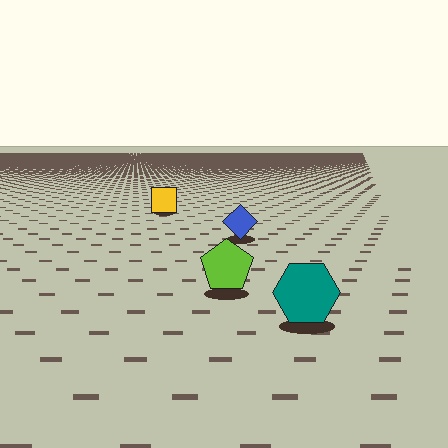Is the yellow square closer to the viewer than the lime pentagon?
No. The lime pentagon is closer — you can tell from the texture gradient: the ground texture is coarser near it.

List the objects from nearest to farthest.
From nearest to farthest: the teal hexagon, the lime pentagon, the blue diamond, the yellow square.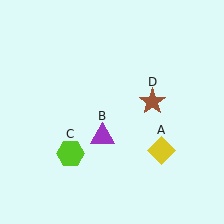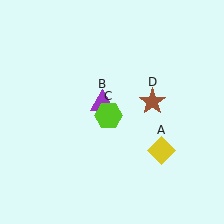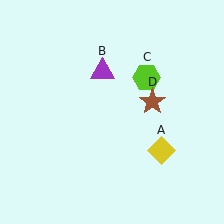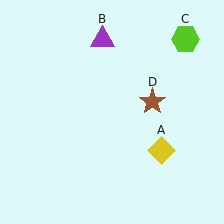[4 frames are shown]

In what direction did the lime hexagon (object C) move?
The lime hexagon (object C) moved up and to the right.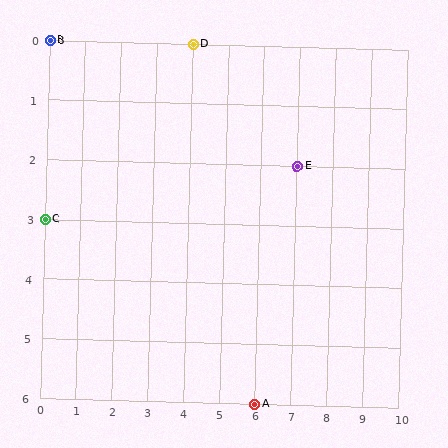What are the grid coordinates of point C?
Point C is at grid coordinates (0, 3).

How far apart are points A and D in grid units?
Points A and D are 2 columns and 6 rows apart (about 6.3 grid units diagonally).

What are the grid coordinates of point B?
Point B is at grid coordinates (0, 0).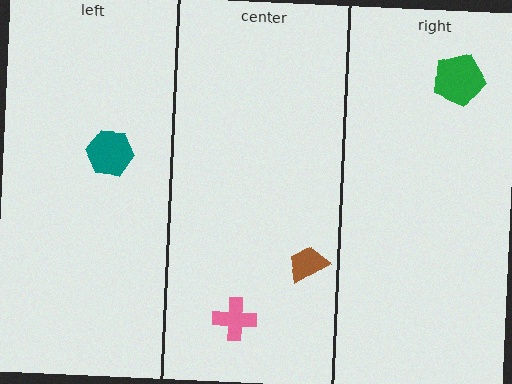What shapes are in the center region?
The brown trapezoid, the pink cross.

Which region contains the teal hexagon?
The left region.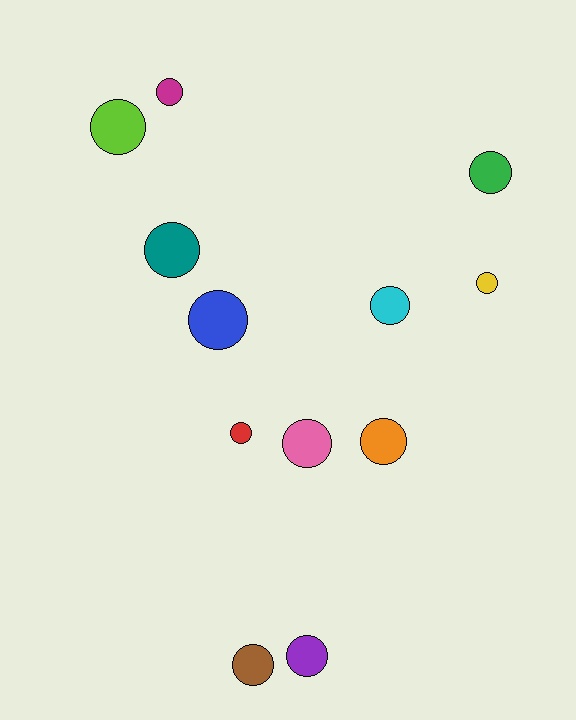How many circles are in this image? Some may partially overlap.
There are 12 circles.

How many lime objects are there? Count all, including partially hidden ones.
There is 1 lime object.